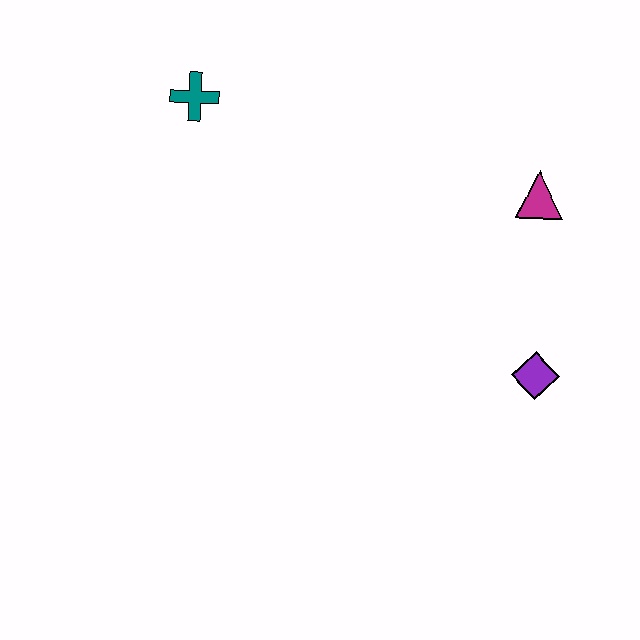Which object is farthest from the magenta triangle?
The teal cross is farthest from the magenta triangle.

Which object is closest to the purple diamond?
The magenta triangle is closest to the purple diamond.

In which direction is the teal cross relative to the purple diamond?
The teal cross is to the left of the purple diamond.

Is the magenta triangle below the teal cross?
Yes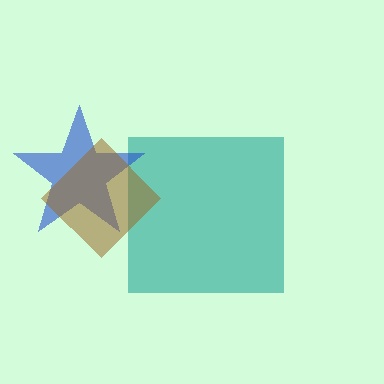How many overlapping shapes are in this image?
There are 3 overlapping shapes in the image.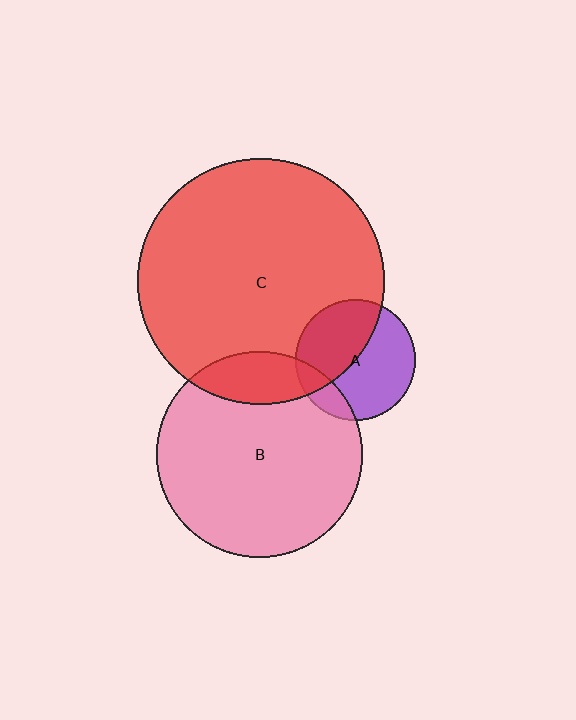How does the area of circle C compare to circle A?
Approximately 4.2 times.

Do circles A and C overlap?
Yes.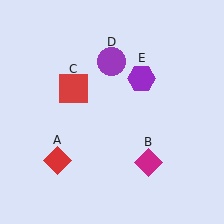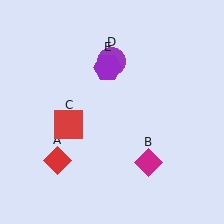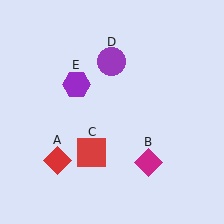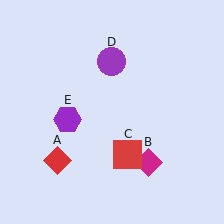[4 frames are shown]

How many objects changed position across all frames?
2 objects changed position: red square (object C), purple hexagon (object E).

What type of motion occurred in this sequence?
The red square (object C), purple hexagon (object E) rotated counterclockwise around the center of the scene.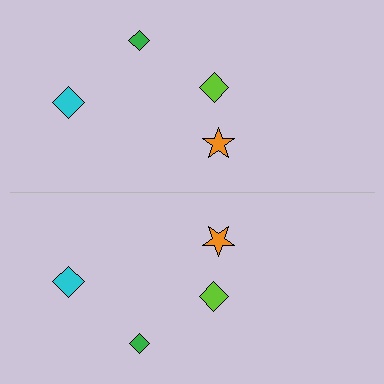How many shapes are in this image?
There are 8 shapes in this image.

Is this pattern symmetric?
Yes, this pattern has bilateral (reflection) symmetry.